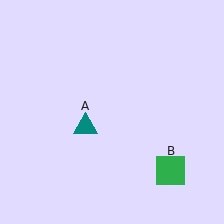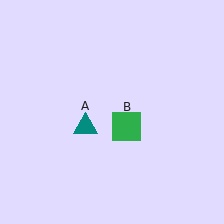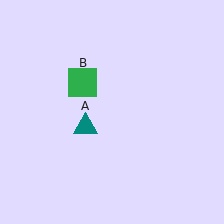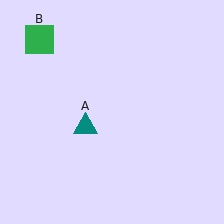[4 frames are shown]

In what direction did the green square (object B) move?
The green square (object B) moved up and to the left.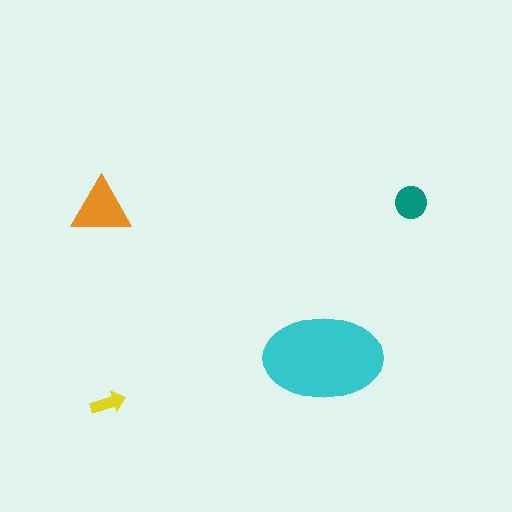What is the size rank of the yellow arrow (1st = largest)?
4th.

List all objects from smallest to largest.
The yellow arrow, the teal circle, the orange triangle, the cyan ellipse.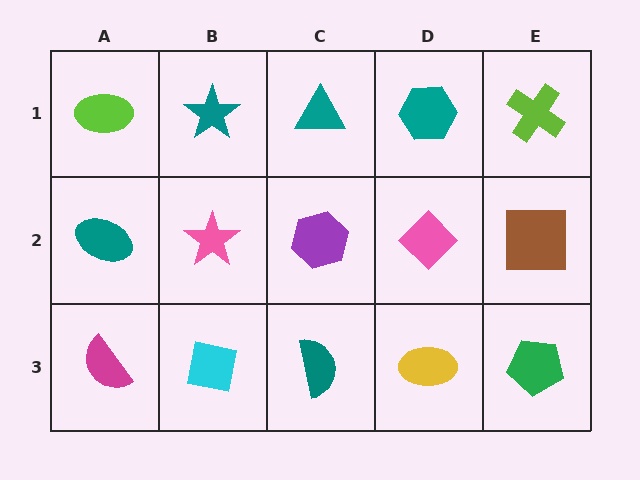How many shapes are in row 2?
5 shapes.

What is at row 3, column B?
A cyan square.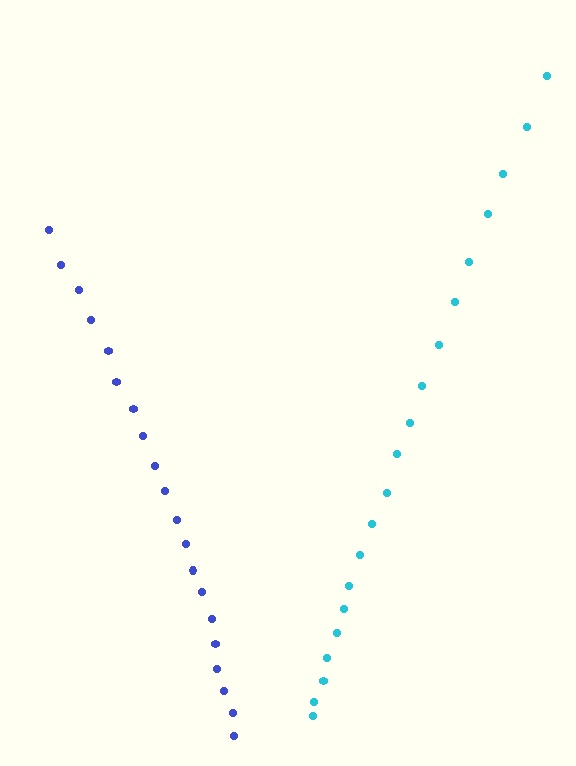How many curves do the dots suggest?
There are 2 distinct paths.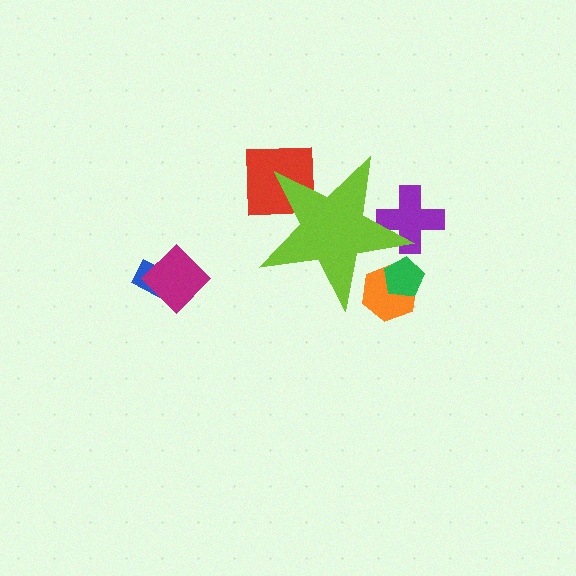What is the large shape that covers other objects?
A lime star.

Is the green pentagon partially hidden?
Yes, the green pentagon is partially hidden behind the lime star.